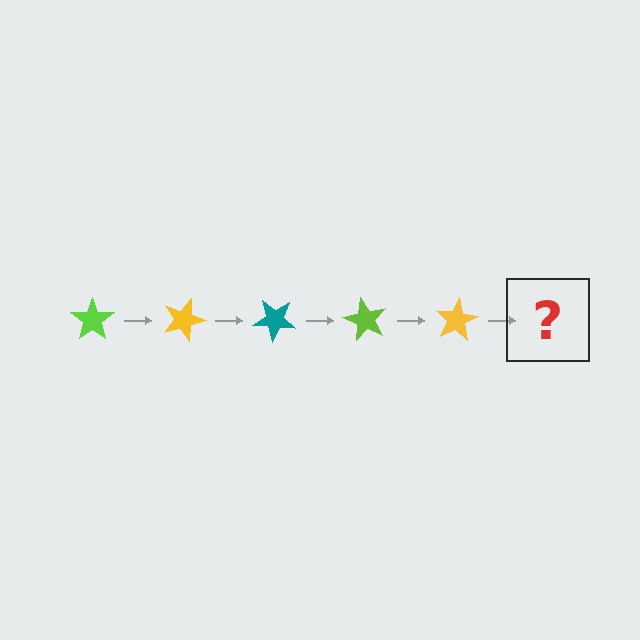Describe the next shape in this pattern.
It should be a teal star, rotated 100 degrees from the start.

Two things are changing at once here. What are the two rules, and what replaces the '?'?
The two rules are that it rotates 20 degrees each step and the color cycles through lime, yellow, and teal. The '?' should be a teal star, rotated 100 degrees from the start.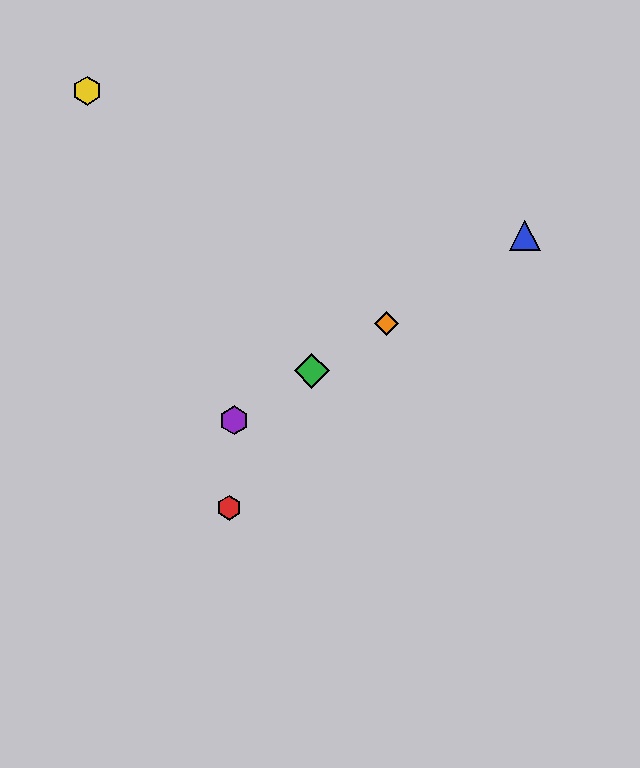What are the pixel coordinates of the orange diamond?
The orange diamond is at (387, 323).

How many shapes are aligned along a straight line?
4 shapes (the blue triangle, the green diamond, the purple hexagon, the orange diamond) are aligned along a straight line.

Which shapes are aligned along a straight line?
The blue triangle, the green diamond, the purple hexagon, the orange diamond are aligned along a straight line.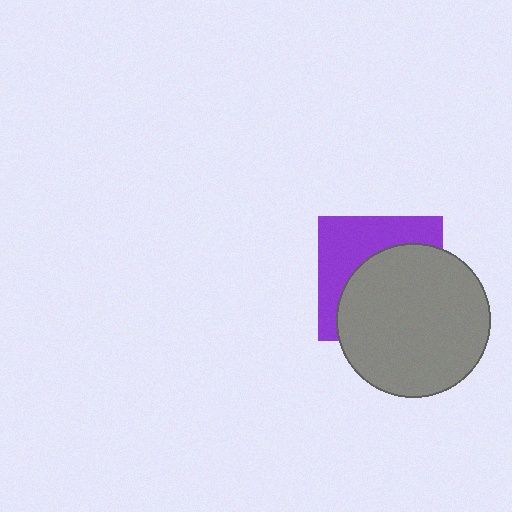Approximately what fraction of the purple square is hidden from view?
Roughly 58% of the purple square is hidden behind the gray circle.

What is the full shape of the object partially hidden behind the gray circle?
The partially hidden object is a purple square.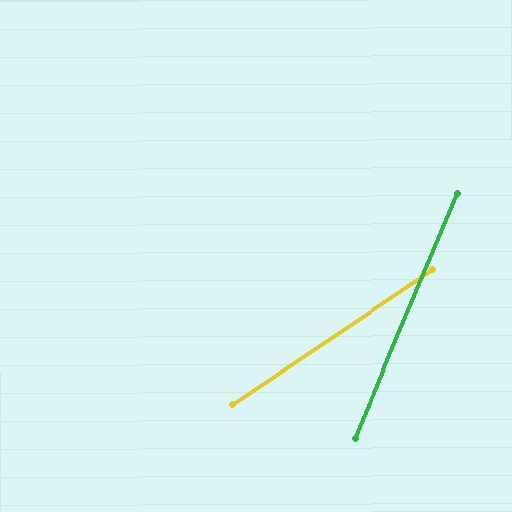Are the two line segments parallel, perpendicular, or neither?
Neither parallel nor perpendicular — they differ by about 33°.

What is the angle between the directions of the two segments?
Approximately 33 degrees.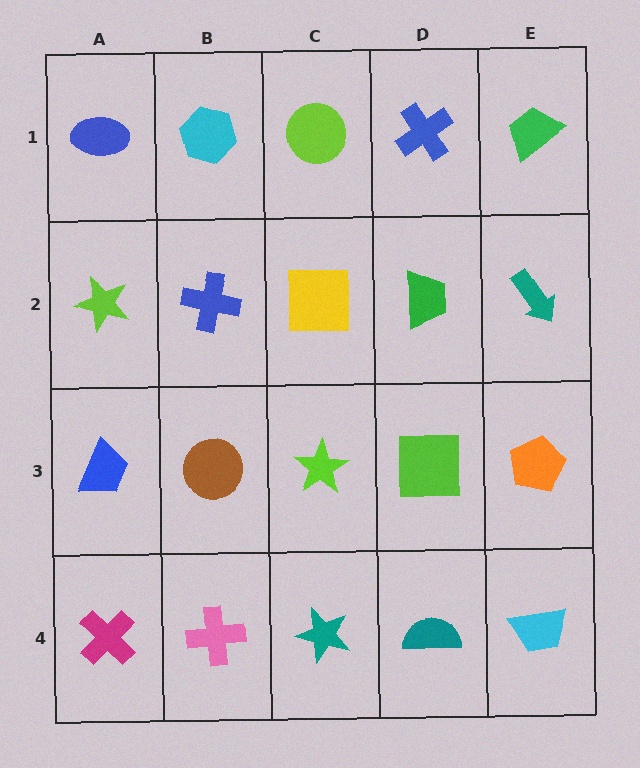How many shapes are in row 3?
5 shapes.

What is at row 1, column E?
A green trapezoid.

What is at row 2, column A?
A lime star.